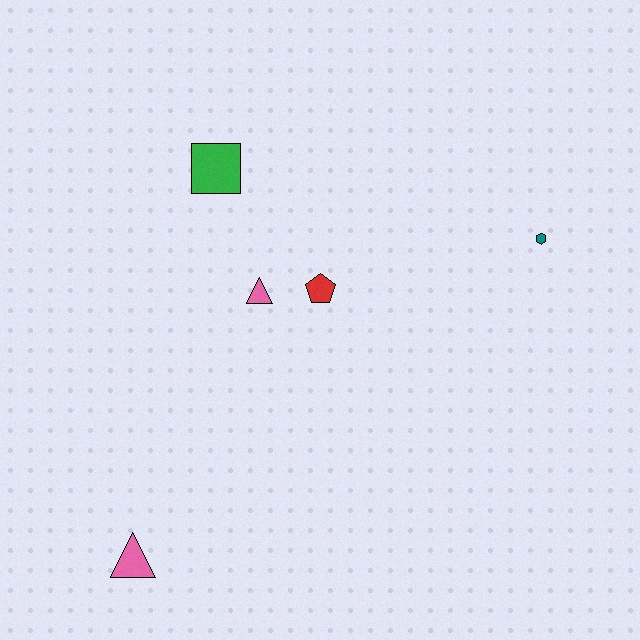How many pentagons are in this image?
There is 1 pentagon.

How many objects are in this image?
There are 5 objects.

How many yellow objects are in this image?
There are no yellow objects.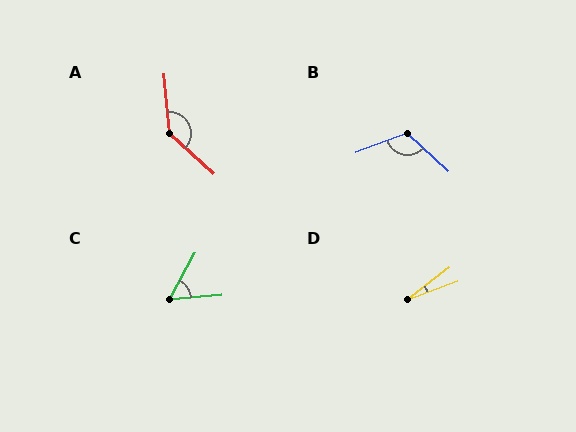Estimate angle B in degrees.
Approximately 117 degrees.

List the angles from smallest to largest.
D (18°), C (56°), B (117°), A (137°).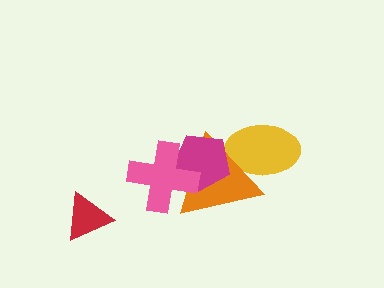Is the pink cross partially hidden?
No, no other shape covers it.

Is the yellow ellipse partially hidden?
Yes, it is partially covered by another shape.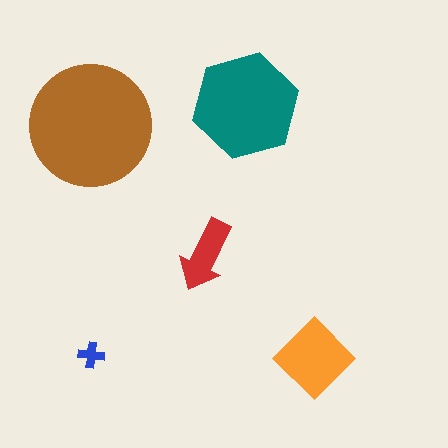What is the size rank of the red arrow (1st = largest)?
4th.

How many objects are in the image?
There are 5 objects in the image.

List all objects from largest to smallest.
The brown circle, the teal hexagon, the orange diamond, the red arrow, the blue cross.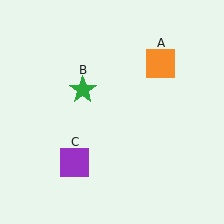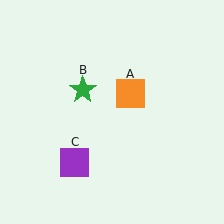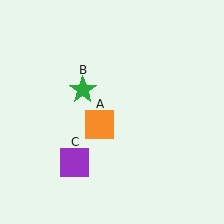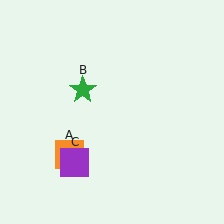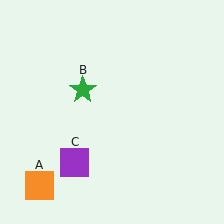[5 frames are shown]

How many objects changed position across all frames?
1 object changed position: orange square (object A).